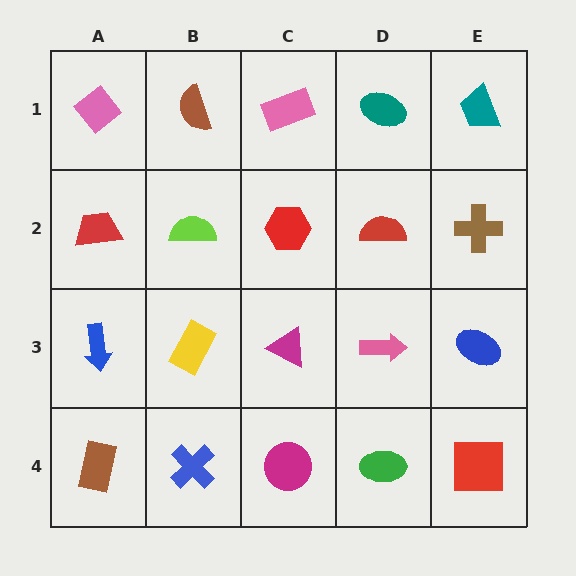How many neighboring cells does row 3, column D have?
4.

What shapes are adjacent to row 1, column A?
A red trapezoid (row 2, column A), a brown semicircle (row 1, column B).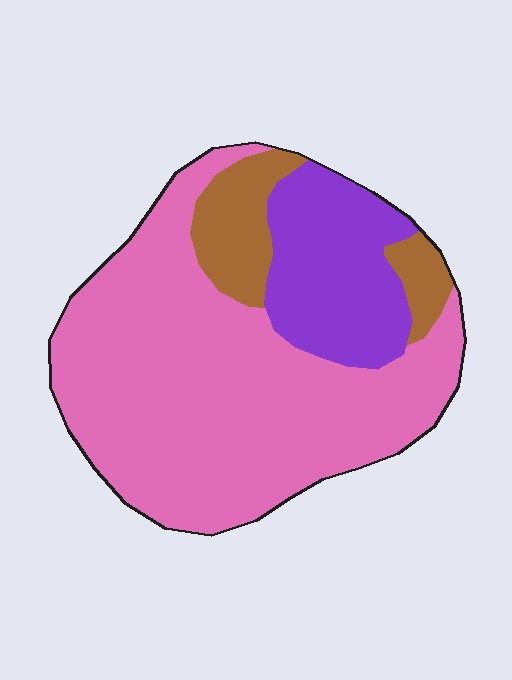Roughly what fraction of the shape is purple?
Purple covers 21% of the shape.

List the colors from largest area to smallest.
From largest to smallest: pink, purple, brown.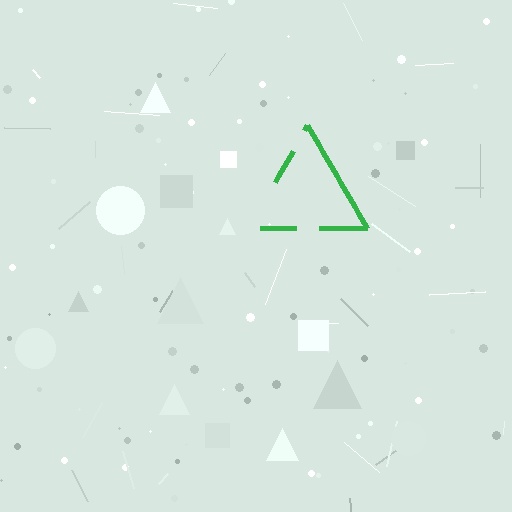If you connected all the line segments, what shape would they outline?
They would outline a triangle.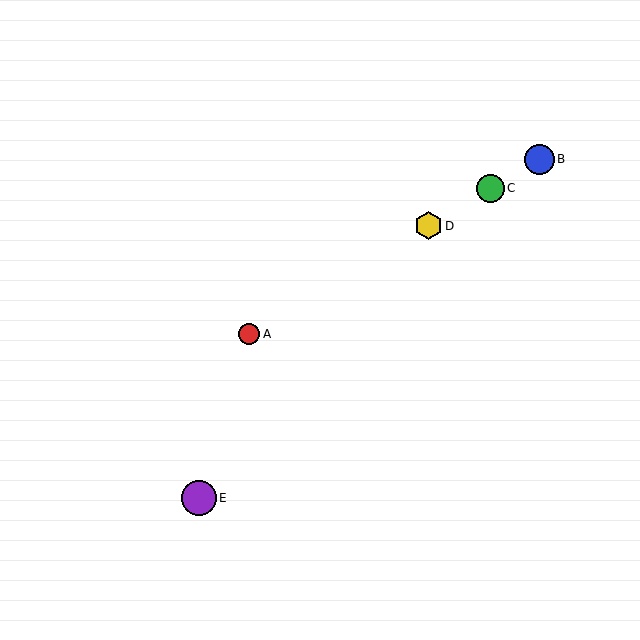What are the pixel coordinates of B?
Object B is at (539, 159).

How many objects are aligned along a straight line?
4 objects (A, B, C, D) are aligned along a straight line.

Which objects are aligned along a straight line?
Objects A, B, C, D are aligned along a straight line.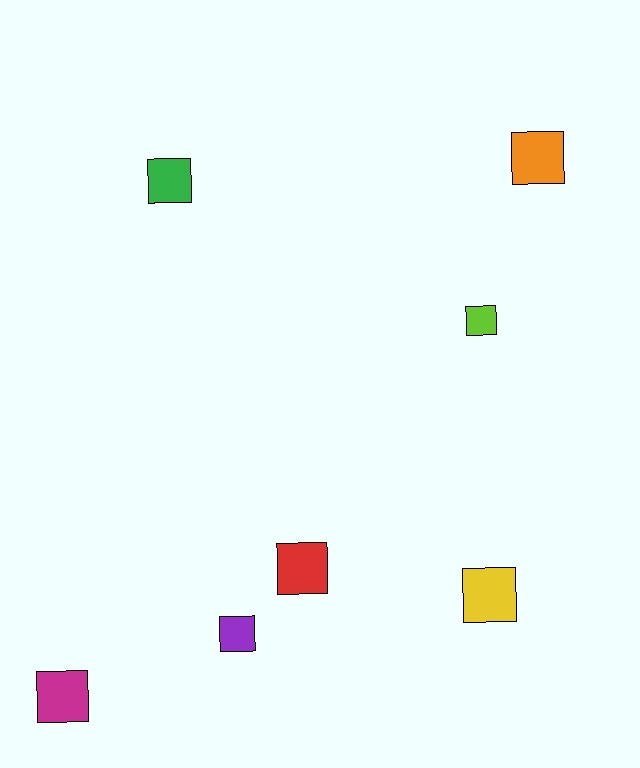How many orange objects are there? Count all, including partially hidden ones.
There is 1 orange object.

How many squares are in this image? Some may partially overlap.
There are 7 squares.